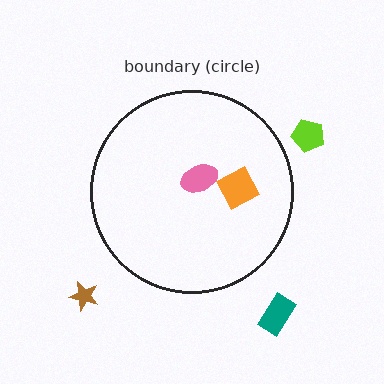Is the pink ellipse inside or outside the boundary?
Inside.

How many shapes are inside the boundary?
2 inside, 3 outside.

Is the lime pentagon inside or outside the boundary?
Outside.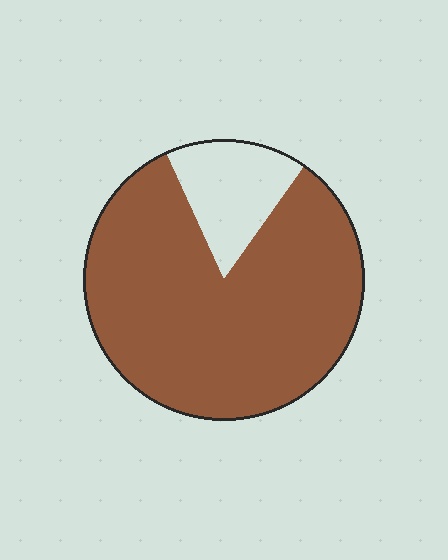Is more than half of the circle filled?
Yes.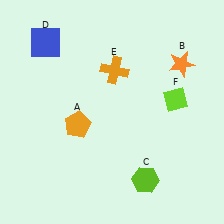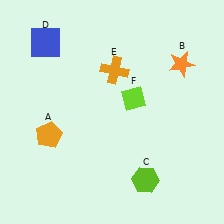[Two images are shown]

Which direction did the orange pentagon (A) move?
The orange pentagon (A) moved left.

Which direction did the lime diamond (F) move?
The lime diamond (F) moved left.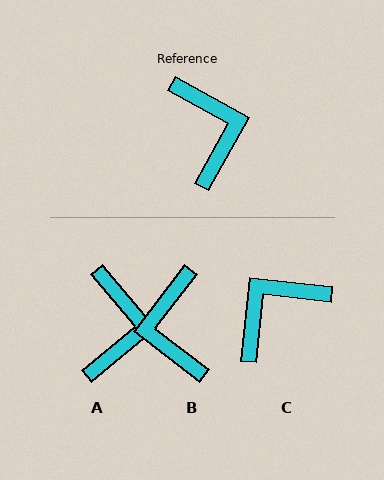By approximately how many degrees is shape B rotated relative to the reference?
Approximately 171 degrees counter-clockwise.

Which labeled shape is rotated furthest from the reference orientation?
B, about 171 degrees away.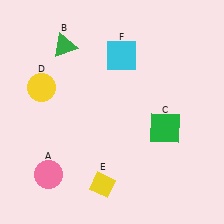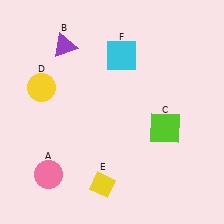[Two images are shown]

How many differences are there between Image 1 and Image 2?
There are 2 differences between the two images.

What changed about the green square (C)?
In Image 1, C is green. In Image 2, it changed to lime.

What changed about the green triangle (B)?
In Image 1, B is green. In Image 2, it changed to purple.